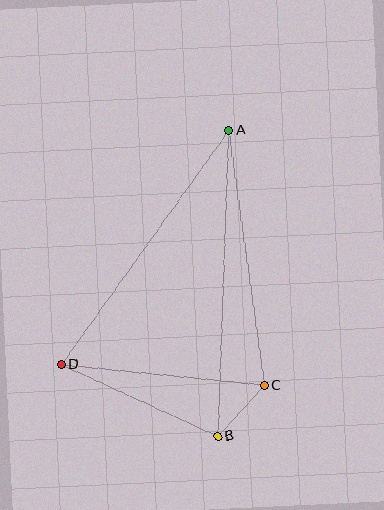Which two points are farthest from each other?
Points A and B are farthest from each other.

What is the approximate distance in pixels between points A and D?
The distance between A and D is approximately 288 pixels.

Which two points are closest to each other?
Points B and C are closest to each other.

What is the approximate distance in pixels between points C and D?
The distance between C and D is approximately 204 pixels.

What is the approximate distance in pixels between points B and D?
The distance between B and D is approximately 172 pixels.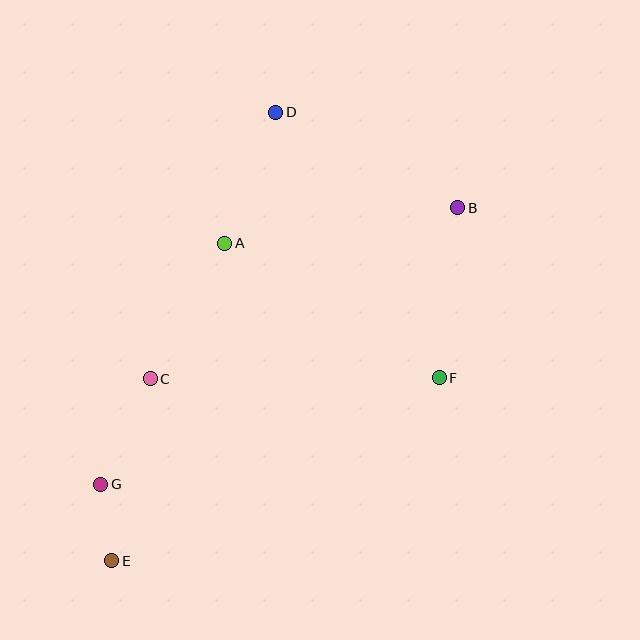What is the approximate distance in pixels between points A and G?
The distance between A and G is approximately 271 pixels.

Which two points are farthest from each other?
Points B and E are farthest from each other.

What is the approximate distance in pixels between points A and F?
The distance between A and F is approximately 253 pixels.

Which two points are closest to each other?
Points E and G are closest to each other.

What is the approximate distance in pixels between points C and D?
The distance between C and D is approximately 295 pixels.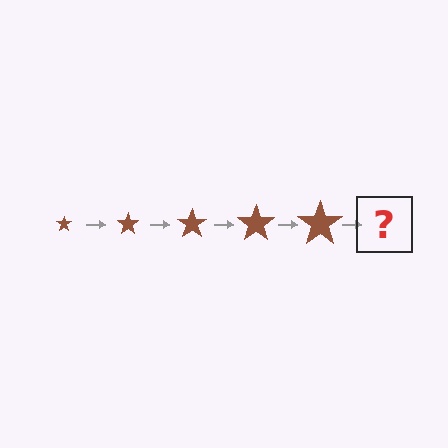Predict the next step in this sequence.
The next step is a brown star, larger than the previous one.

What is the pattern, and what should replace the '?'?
The pattern is that the star gets progressively larger each step. The '?' should be a brown star, larger than the previous one.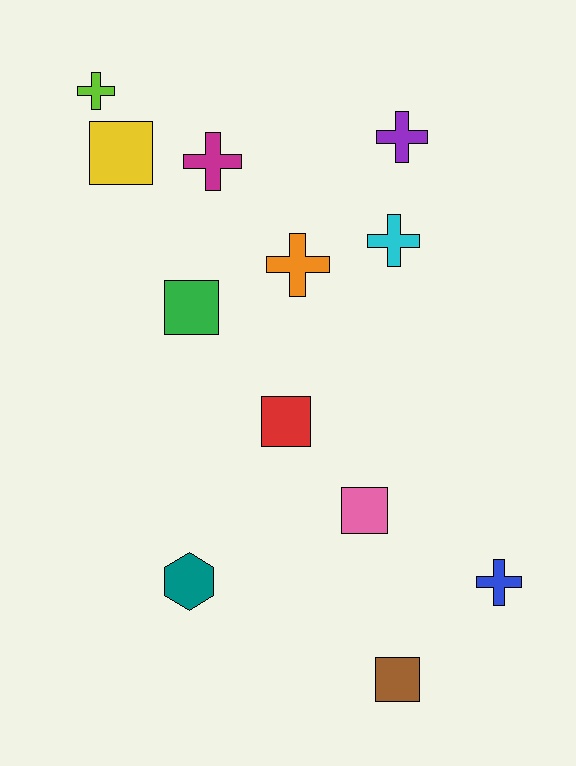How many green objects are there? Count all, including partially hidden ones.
There is 1 green object.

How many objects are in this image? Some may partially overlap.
There are 12 objects.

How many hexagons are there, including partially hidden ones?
There is 1 hexagon.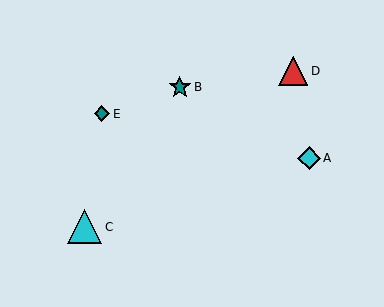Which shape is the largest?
The cyan triangle (labeled C) is the largest.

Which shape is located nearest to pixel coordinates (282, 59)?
The red triangle (labeled D) at (293, 71) is nearest to that location.